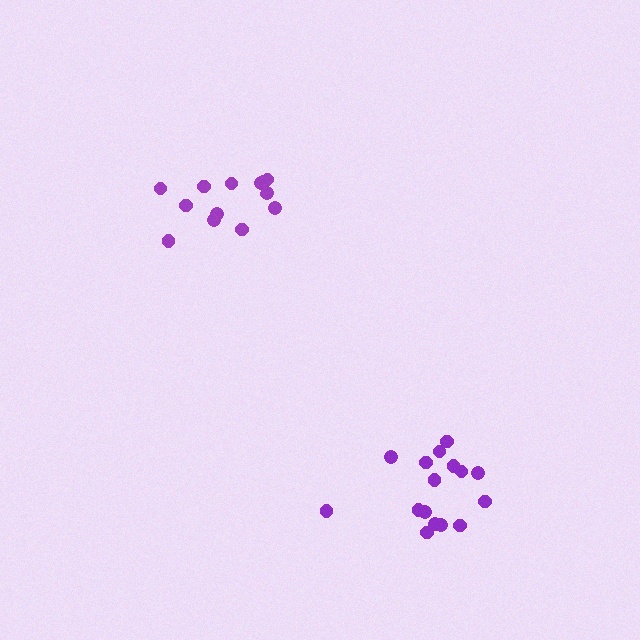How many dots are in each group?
Group 1: 16 dots, Group 2: 12 dots (28 total).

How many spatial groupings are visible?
There are 2 spatial groupings.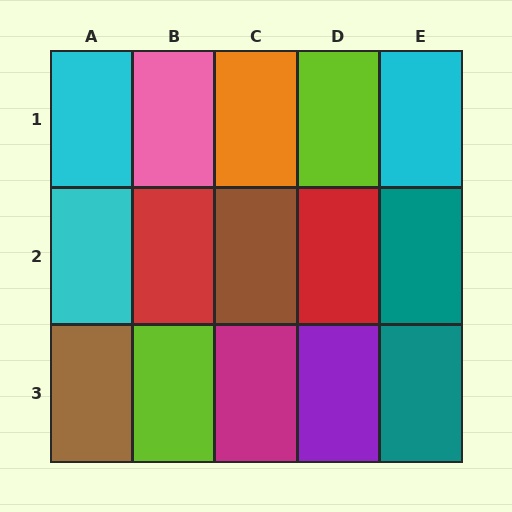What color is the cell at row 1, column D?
Lime.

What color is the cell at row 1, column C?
Orange.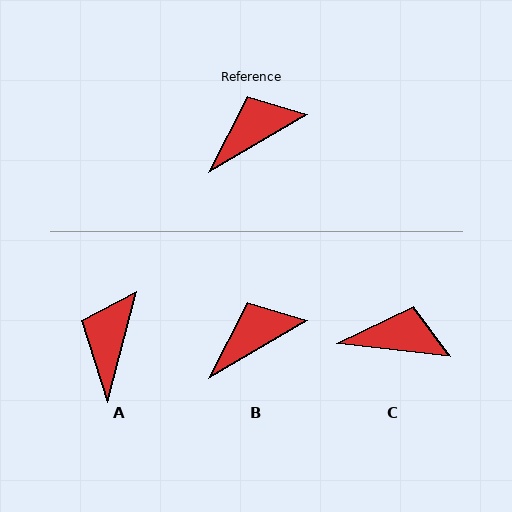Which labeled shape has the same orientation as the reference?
B.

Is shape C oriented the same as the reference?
No, it is off by about 37 degrees.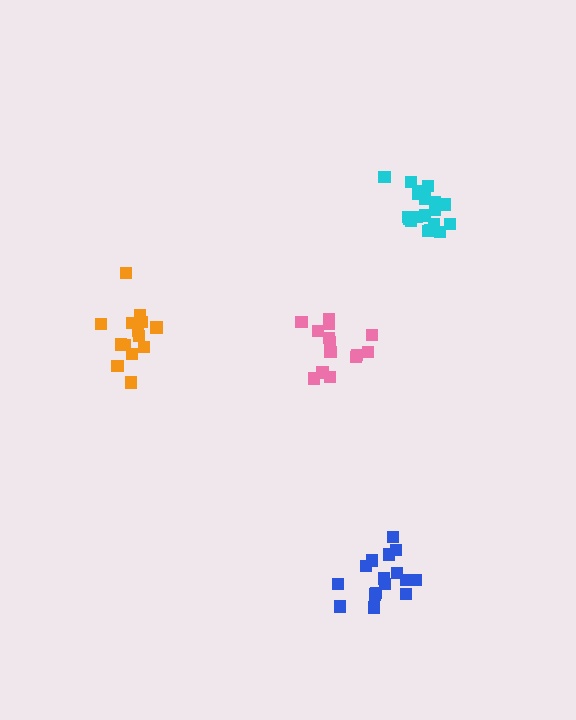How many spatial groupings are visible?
There are 4 spatial groupings.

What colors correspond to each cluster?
The clusters are colored: pink, orange, blue, cyan.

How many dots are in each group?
Group 1: 14 dots, Group 2: 14 dots, Group 3: 16 dots, Group 4: 19 dots (63 total).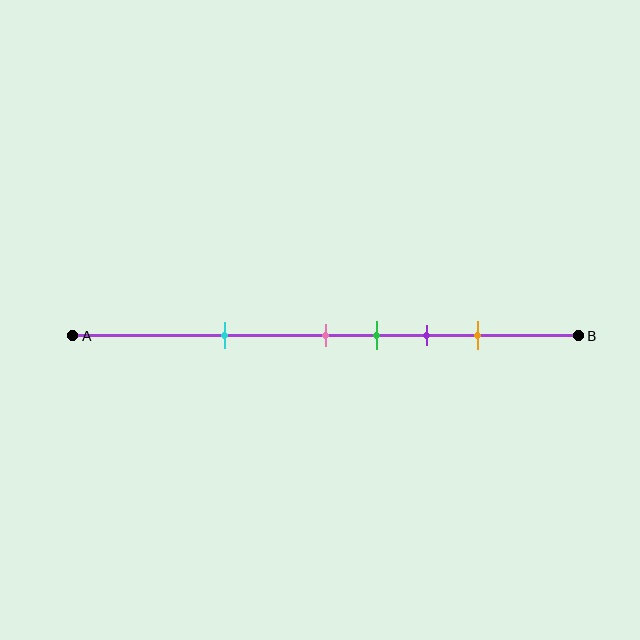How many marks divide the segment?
There are 5 marks dividing the segment.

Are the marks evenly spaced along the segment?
No, the marks are not evenly spaced.